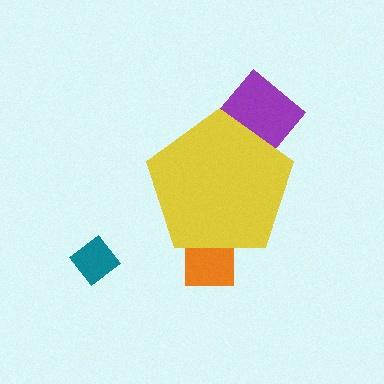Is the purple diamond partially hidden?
Yes, the purple diamond is partially hidden behind the yellow pentagon.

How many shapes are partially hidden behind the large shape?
2 shapes are partially hidden.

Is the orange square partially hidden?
Yes, the orange square is partially hidden behind the yellow pentagon.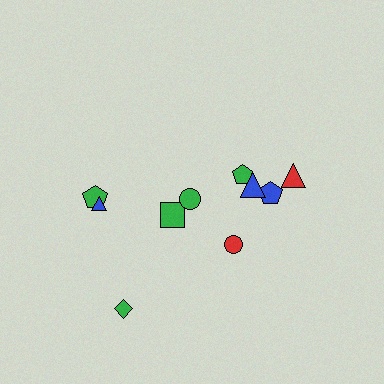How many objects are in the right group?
There are 6 objects.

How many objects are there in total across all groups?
There are 10 objects.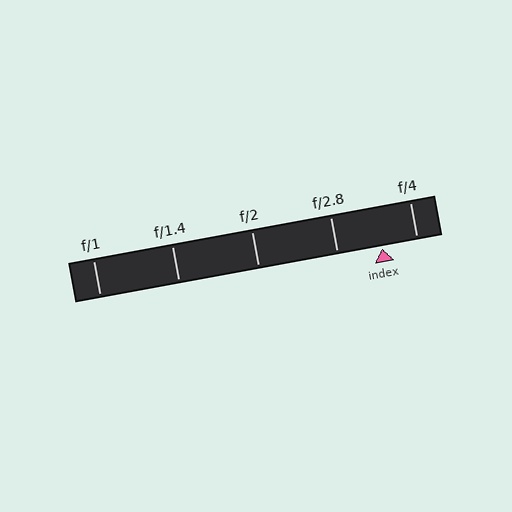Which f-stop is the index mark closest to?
The index mark is closest to f/4.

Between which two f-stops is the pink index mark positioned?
The index mark is between f/2.8 and f/4.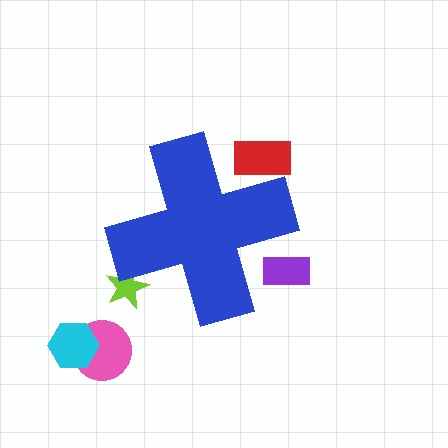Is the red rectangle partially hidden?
Yes, the red rectangle is partially hidden behind the blue cross.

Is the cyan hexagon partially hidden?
No, the cyan hexagon is fully visible.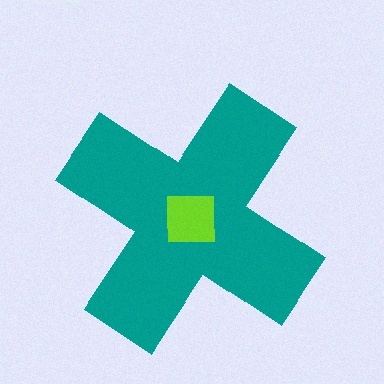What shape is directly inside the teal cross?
The lime square.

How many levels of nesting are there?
2.